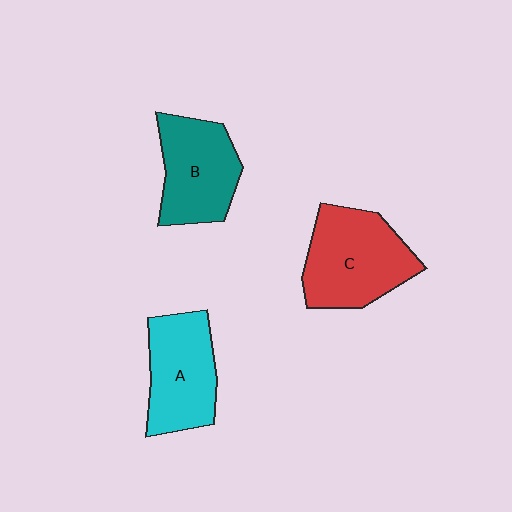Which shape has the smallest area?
Shape B (teal).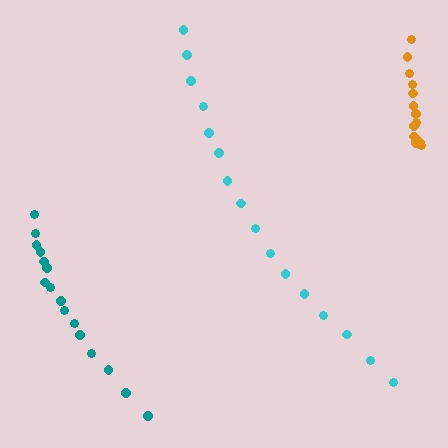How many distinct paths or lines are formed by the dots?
There are 3 distinct paths.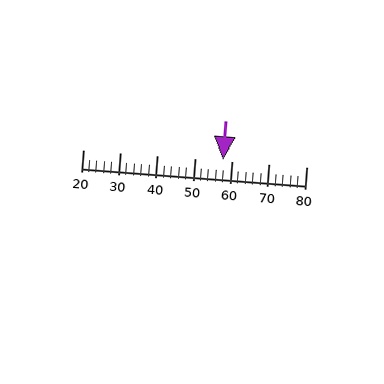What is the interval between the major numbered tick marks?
The major tick marks are spaced 10 units apart.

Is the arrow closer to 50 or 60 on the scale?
The arrow is closer to 60.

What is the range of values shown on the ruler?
The ruler shows values from 20 to 80.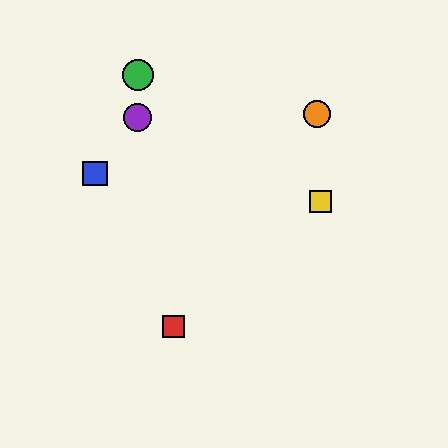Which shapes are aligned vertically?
The green circle, the purple circle are aligned vertically.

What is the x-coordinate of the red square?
The red square is at x≈174.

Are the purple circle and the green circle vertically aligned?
Yes, both are at x≈138.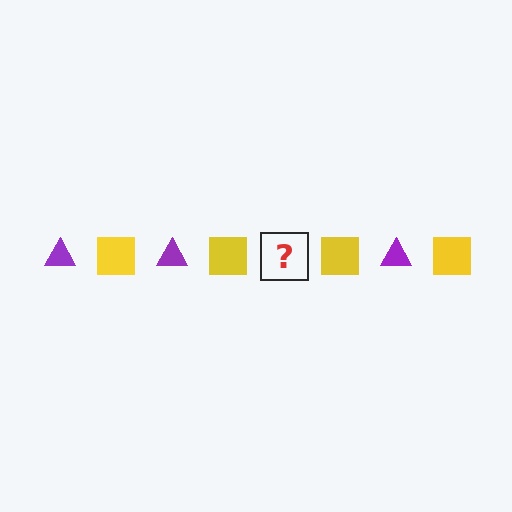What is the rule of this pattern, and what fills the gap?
The rule is that the pattern alternates between purple triangle and yellow square. The gap should be filled with a purple triangle.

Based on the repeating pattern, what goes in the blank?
The blank should be a purple triangle.